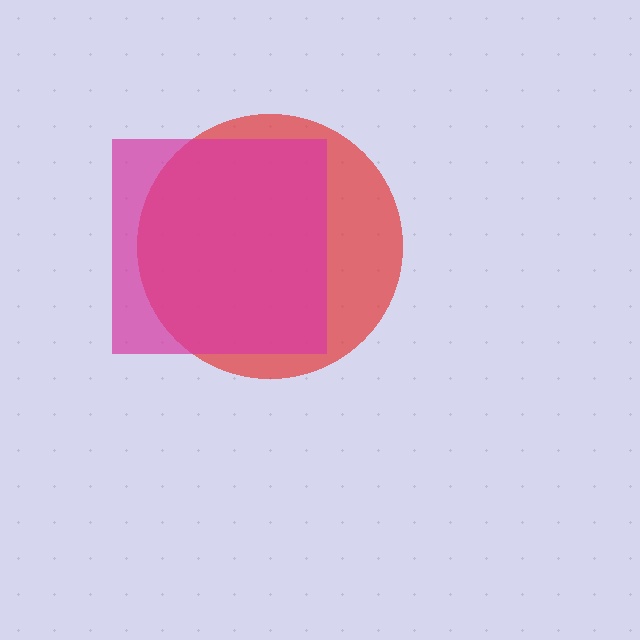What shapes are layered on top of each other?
The layered shapes are: a red circle, a magenta square.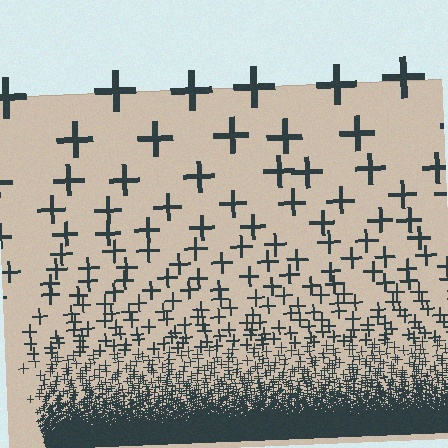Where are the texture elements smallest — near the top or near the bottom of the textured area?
Near the bottom.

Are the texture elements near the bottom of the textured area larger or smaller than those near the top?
Smaller. The gradient is inverted — elements near the bottom are smaller and denser.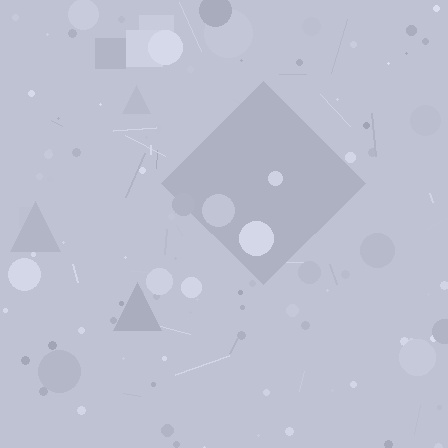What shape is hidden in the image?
A diamond is hidden in the image.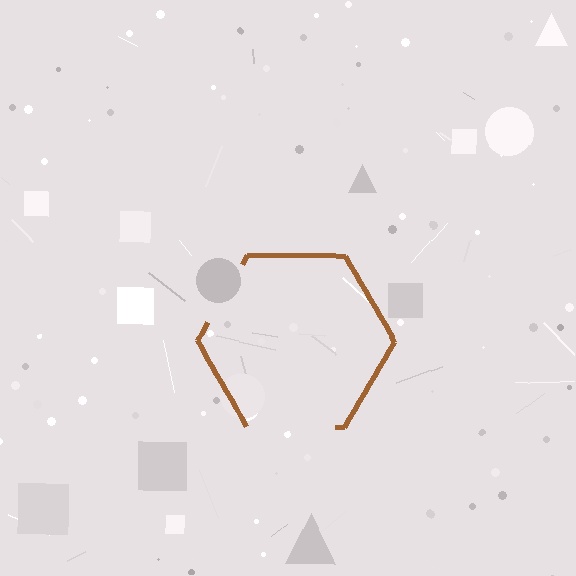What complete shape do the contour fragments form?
The contour fragments form a hexagon.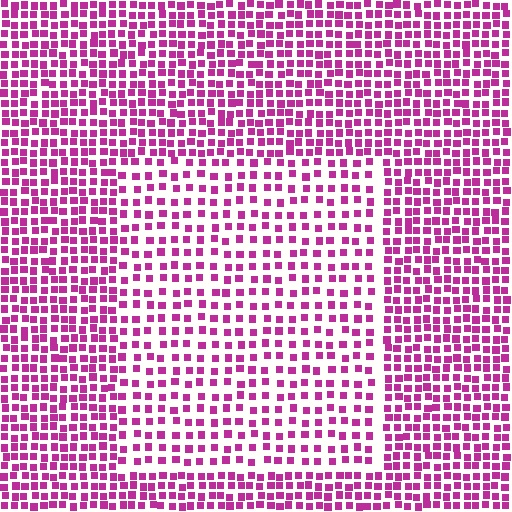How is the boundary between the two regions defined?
The boundary is defined by a change in element density (approximately 1.7x ratio). All elements are the same color, size, and shape.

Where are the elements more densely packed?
The elements are more densely packed outside the rectangle boundary.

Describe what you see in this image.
The image contains small magenta elements arranged at two different densities. A rectangle-shaped region is visible where the elements are less densely packed than the surrounding area.